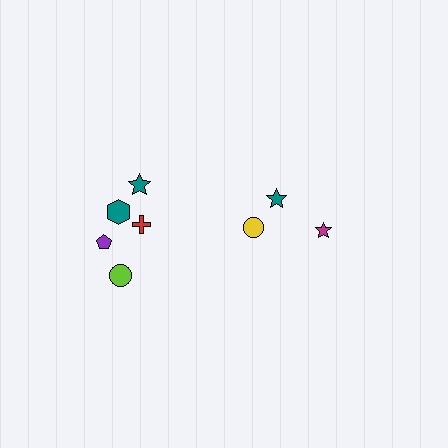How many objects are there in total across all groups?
There are 8 objects.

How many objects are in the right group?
There are 3 objects.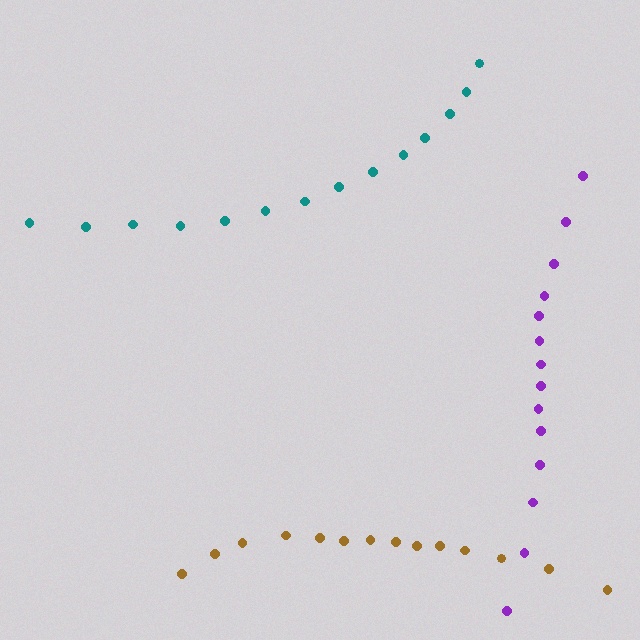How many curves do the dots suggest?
There are 3 distinct paths.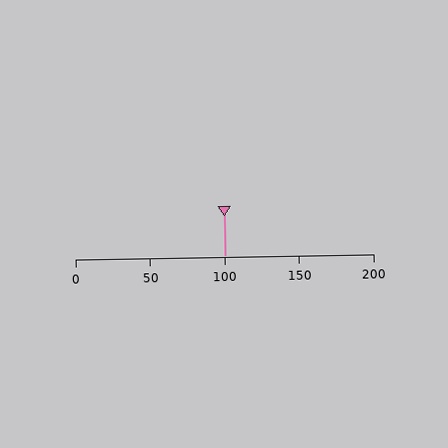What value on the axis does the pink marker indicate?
The marker indicates approximately 100.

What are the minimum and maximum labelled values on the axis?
The axis runs from 0 to 200.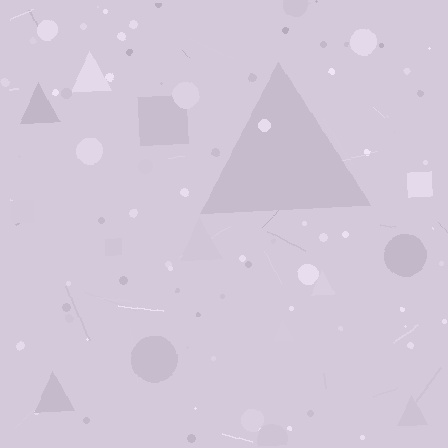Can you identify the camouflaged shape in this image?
The camouflaged shape is a triangle.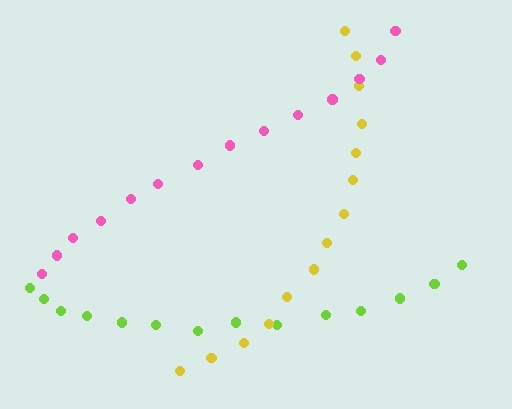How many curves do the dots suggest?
There are 3 distinct paths.